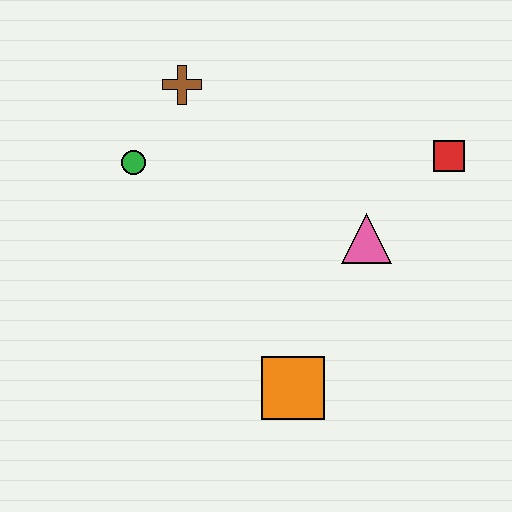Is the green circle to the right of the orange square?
No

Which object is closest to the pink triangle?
The red square is closest to the pink triangle.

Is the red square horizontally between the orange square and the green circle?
No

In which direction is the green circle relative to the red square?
The green circle is to the left of the red square.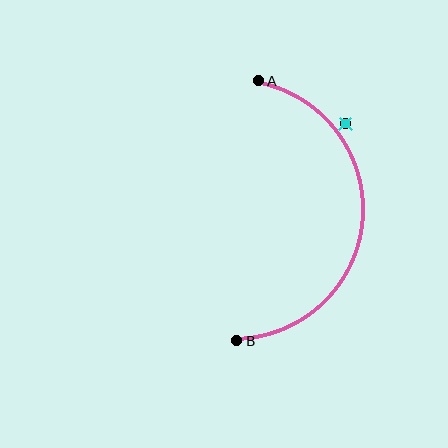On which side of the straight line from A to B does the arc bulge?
The arc bulges to the right of the straight line connecting A and B.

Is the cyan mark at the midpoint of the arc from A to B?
No — the cyan mark does not lie on the arc at all. It sits slightly outside the curve.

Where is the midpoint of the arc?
The arc midpoint is the point on the curve farthest from the straight line joining A and B. It sits to the right of that line.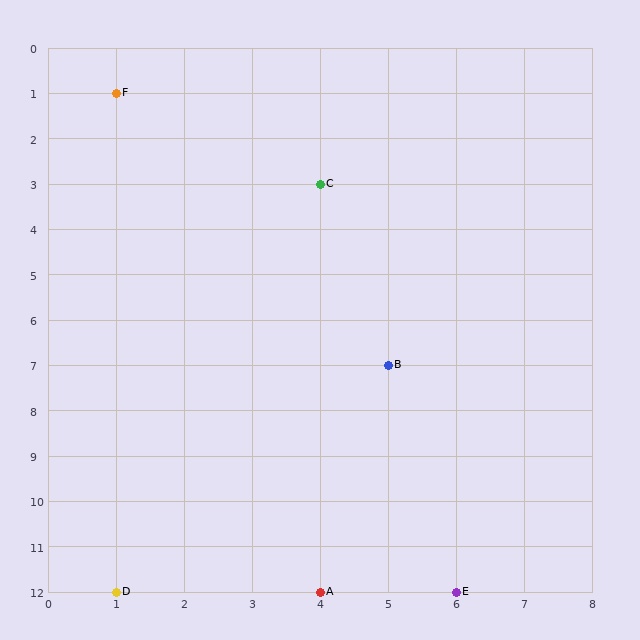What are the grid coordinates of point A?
Point A is at grid coordinates (4, 12).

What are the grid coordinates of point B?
Point B is at grid coordinates (5, 7).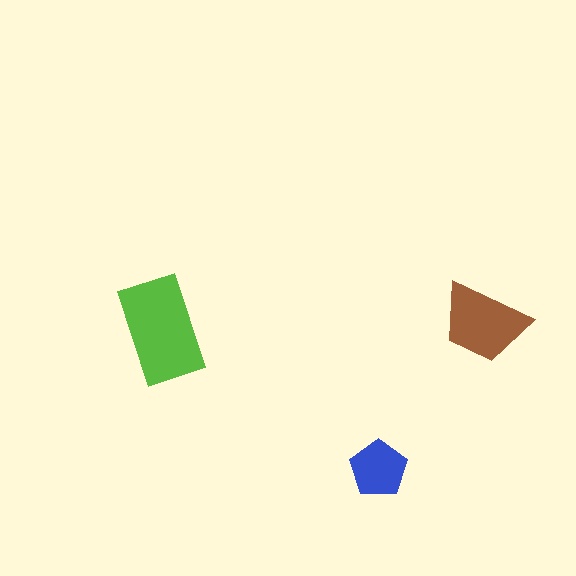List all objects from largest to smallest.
The lime rectangle, the brown trapezoid, the blue pentagon.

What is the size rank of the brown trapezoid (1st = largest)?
2nd.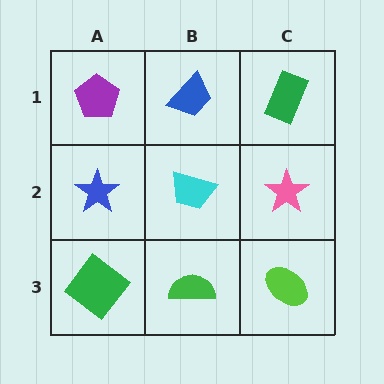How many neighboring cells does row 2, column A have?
3.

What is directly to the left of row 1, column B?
A purple pentagon.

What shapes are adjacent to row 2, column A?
A purple pentagon (row 1, column A), a green diamond (row 3, column A), a cyan trapezoid (row 2, column B).